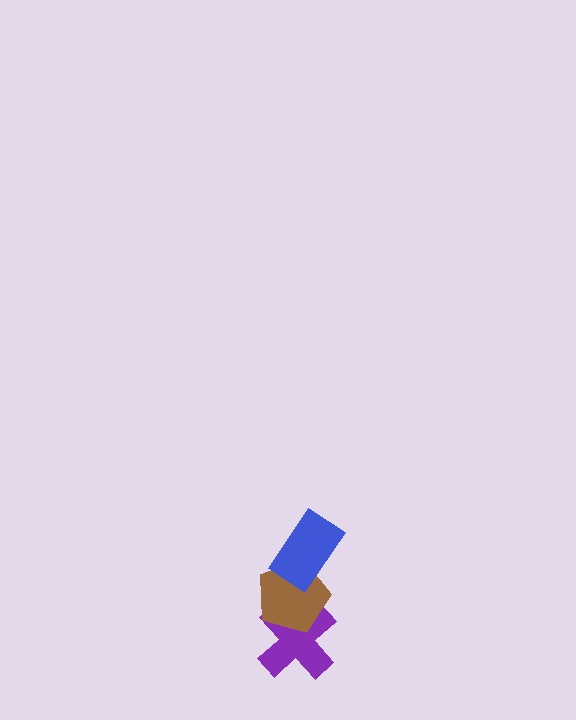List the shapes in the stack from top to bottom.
From top to bottom: the blue rectangle, the brown pentagon, the purple cross.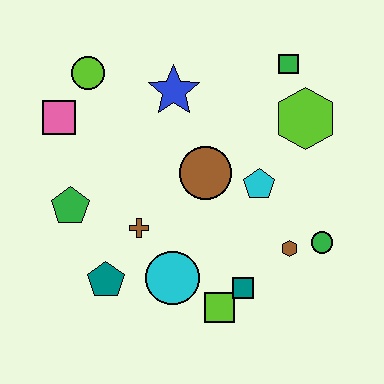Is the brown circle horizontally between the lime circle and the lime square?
Yes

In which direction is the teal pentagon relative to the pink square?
The teal pentagon is below the pink square.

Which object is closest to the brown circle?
The cyan pentagon is closest to the brown circle.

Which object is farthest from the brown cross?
The green square is farthest from the brown cross.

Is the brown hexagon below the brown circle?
Yes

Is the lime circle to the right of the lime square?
No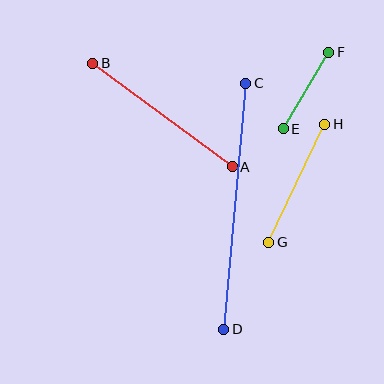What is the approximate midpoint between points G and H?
The midpoint is at approximately (297, 183) pixels.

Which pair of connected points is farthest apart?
Points C and D are farthest apart.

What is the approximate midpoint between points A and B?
The midpoint is at approximately (163, 115) pixels.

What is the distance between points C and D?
The distance is approximately 247 pixels.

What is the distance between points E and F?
The distance is approximately 89 pixels.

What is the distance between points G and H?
The distance is approximately 131 pixels.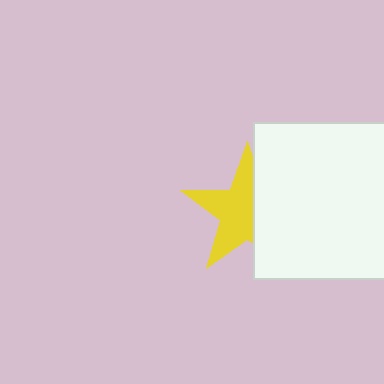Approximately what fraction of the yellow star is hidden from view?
Roughly 40% of the yellow star is hidden behind the white square.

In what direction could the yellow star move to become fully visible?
The yellow star could move left. That would shift it out from behind the white square entirely.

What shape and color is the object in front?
The object in front is a white square.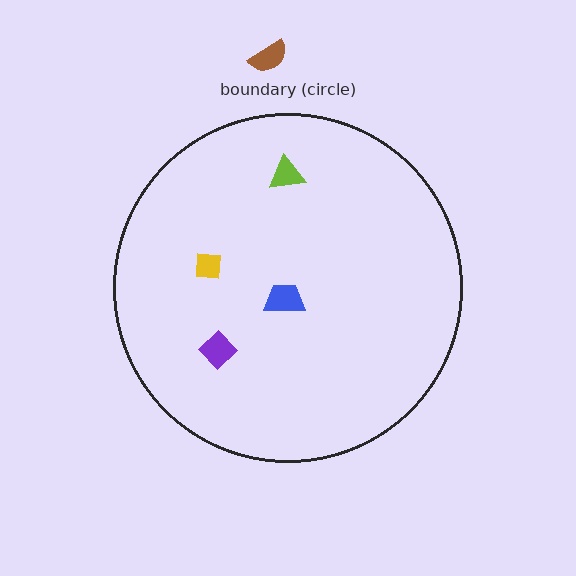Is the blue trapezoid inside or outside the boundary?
Inside.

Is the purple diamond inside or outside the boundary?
Inside.